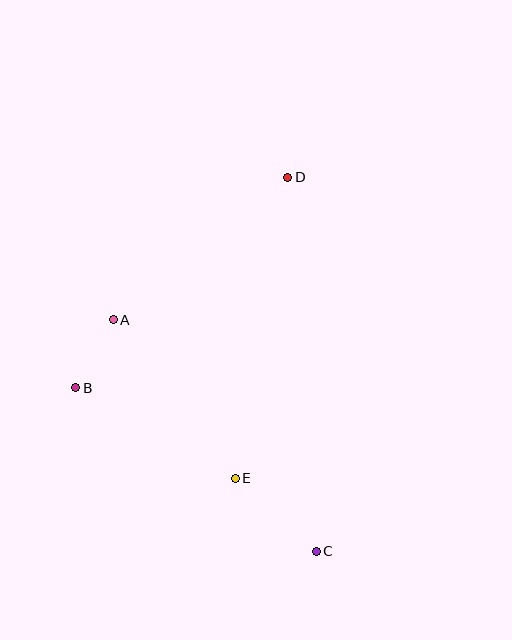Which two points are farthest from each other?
Points C and D are farthest from each other.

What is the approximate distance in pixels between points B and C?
The distance between B and C is approximately 291 pixels.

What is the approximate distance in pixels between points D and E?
The distance between D and E is approximately 306 pixels.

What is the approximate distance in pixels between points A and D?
The distance between A and D is approximately 225 pixels.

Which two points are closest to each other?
Points A and B are closest to each other.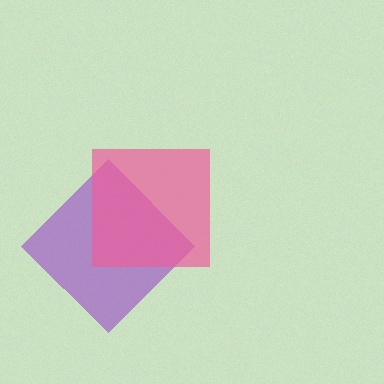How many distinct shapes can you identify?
There are 2 distinct shapes: a purple diamond, a pink square.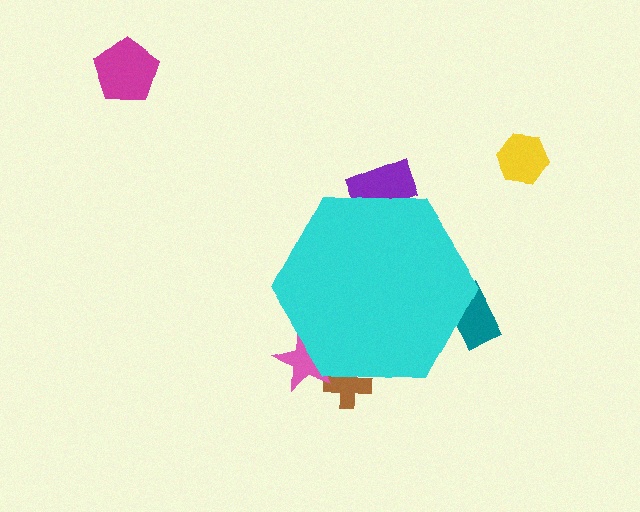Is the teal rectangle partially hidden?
Yes, the teal rectangle is partially hidden behind the cyan hexagon.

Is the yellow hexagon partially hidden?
No, the yellow hexagon is fully visible.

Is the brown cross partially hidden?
Yes, the brown cross is partially hidden behind the cyan hexagon.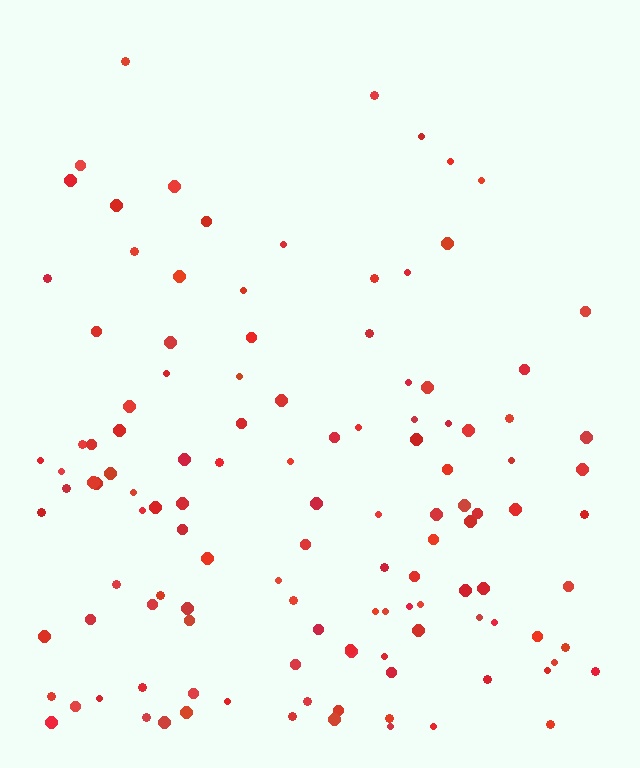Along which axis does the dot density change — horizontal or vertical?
Vertical.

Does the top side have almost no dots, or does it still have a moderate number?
Still a moderate number, just noticeably fewer than the bottom.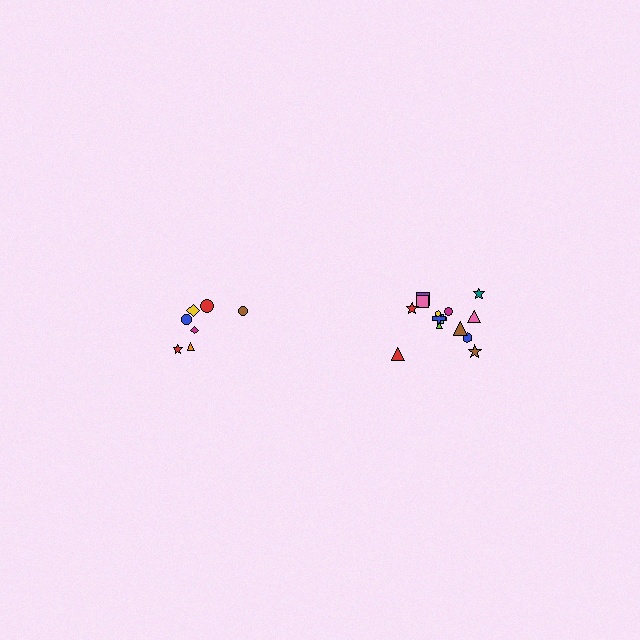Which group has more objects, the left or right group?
The right group.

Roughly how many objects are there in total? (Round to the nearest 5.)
Roughly 20 objects in total.